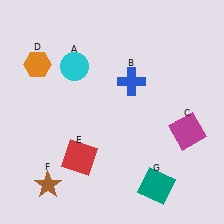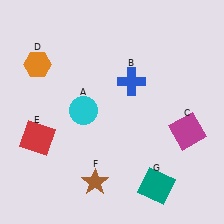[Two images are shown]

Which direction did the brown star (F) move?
The brown star (F) moved right.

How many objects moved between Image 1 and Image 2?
3 objects moved between the two images.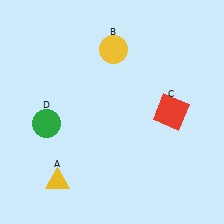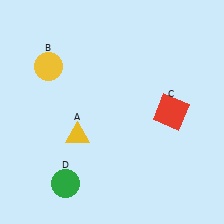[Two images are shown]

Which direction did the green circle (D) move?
The green circle (D) moved down.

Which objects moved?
The objects that moved are: the yellow triangle (A), the yellow circle (B), the green circle (D).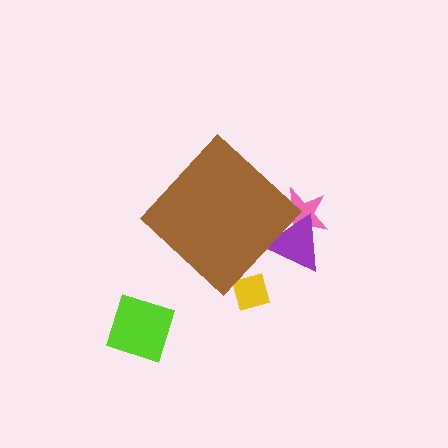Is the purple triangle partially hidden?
Yes, the purple triangle is partially hidden behind the brown diamond.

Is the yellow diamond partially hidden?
Yes, the yellow diamond is partially hidden behind the brown diamond.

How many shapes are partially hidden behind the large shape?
3 shapes are partially hidden.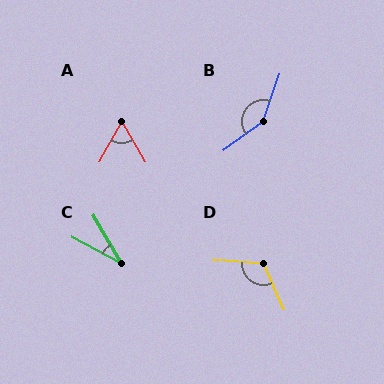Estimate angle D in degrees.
Approximately 117 degrees.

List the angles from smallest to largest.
C (31°), A (59°), D (117°), B (145°).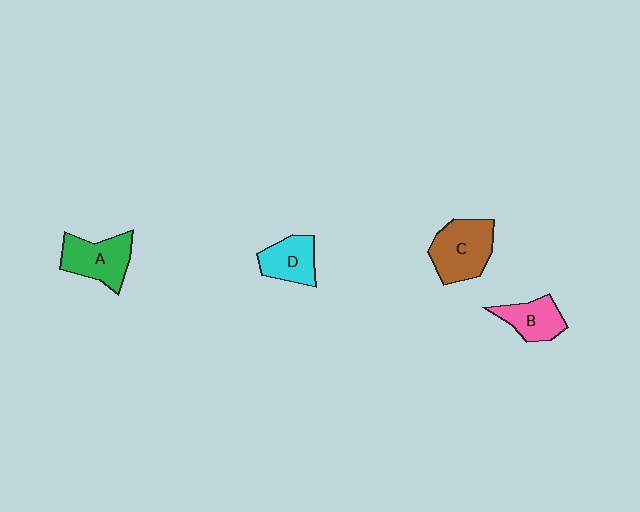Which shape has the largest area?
Shape C (brown).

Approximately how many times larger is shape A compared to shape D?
Approximately 1.3 times.